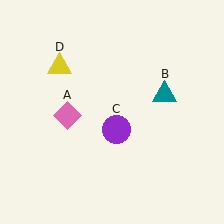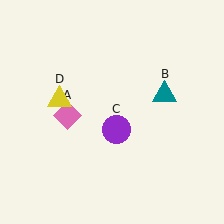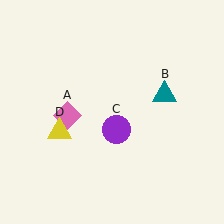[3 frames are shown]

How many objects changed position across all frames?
1 object changed position: yellow triangle (object D).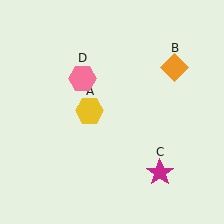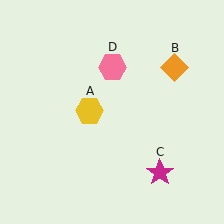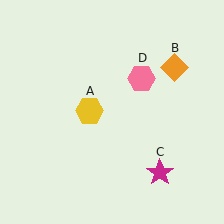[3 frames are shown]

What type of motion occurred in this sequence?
The pink hexagon (object D) rotated clockwise around the center of the scene.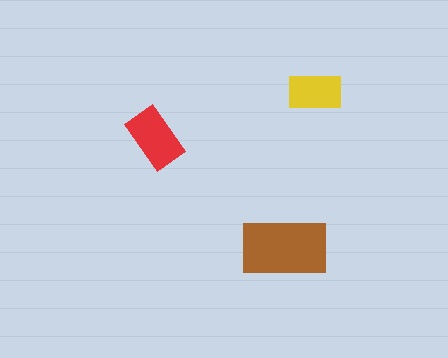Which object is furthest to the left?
The red rectangle is leftmost.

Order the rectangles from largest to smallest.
the brown one, the red one, the yellow one.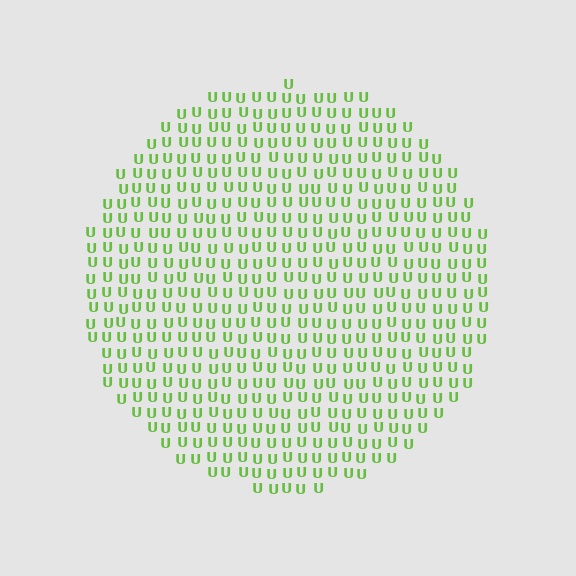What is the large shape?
The large shape is a circle.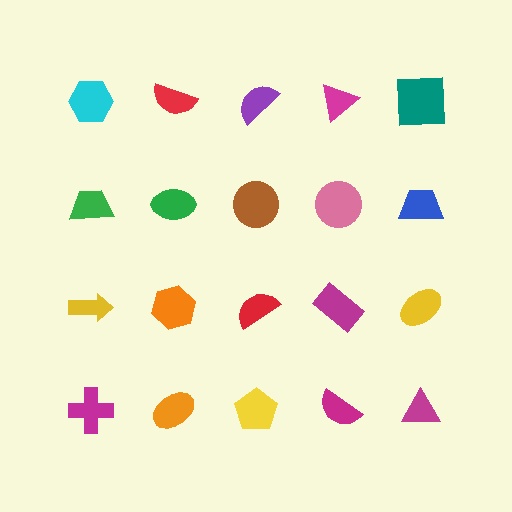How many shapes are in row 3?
5 shapes.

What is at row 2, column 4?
A pink circle.